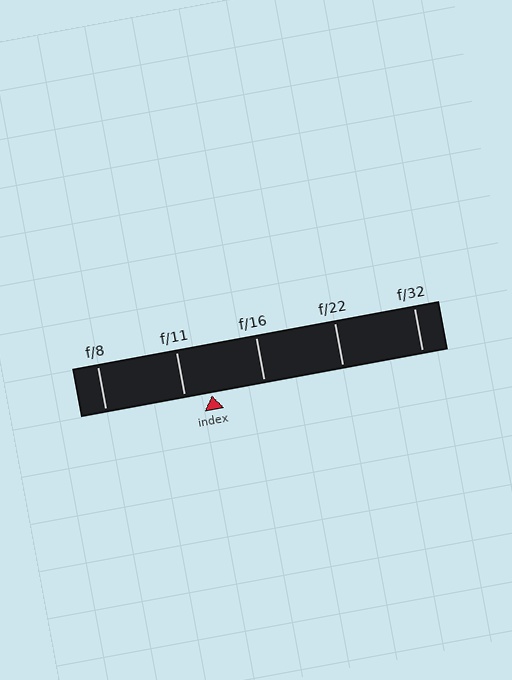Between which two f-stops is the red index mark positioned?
The index mark is between f/11 and f/16.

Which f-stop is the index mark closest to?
The index mark is closest to f/11.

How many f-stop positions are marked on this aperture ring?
There are 5 f-stop positions marked.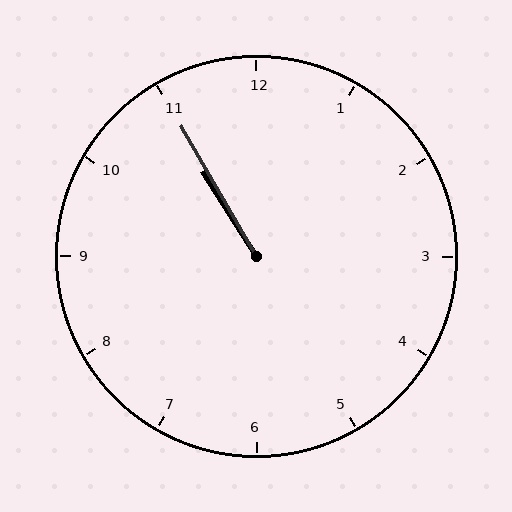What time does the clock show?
10:55.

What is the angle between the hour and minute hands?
Approximately 2 degrees.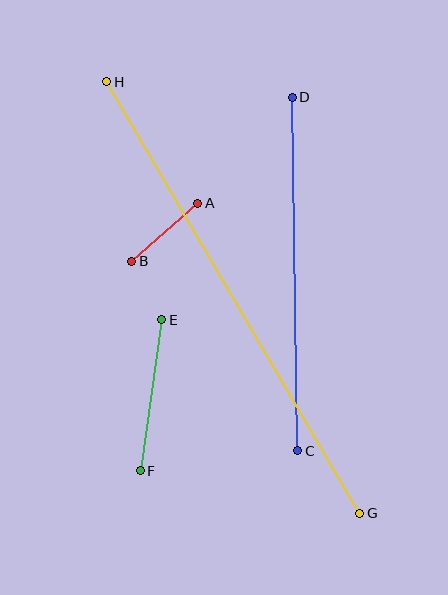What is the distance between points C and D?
The distance is approximately 353 pixels.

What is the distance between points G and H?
The distance is approximately 500 pixels.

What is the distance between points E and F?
The distance is approximately 153 pixels.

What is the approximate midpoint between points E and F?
The midpoint is at approximately (151, 395) pixels.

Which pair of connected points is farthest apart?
Points G and H are farthest apart.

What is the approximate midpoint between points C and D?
The midpoint is at approximately (295, 274) pixels.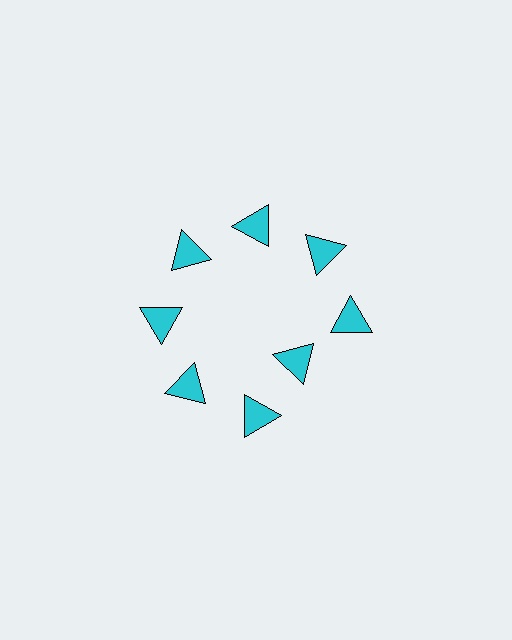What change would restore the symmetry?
The symmetry would be restored by moving it outward, back onto the ring so that all 8 triangles sit at equal angles and equal distance from the center.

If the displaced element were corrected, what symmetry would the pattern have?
It would have 8-fold rotational symmetry — the pattern would map onto itself every 45 degrees.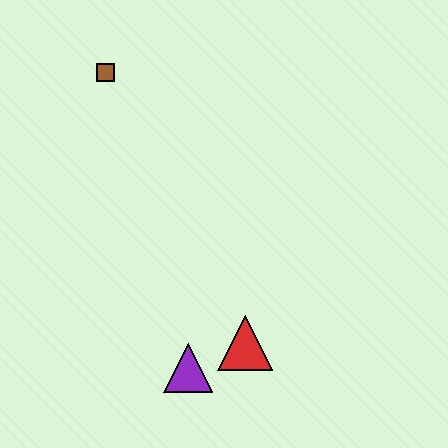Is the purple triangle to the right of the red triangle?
No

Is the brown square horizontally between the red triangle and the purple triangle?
No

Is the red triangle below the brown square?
Yes